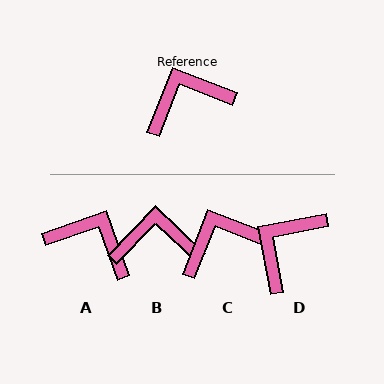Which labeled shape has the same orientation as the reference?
C.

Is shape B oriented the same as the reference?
No, it is off by about 22 degrees.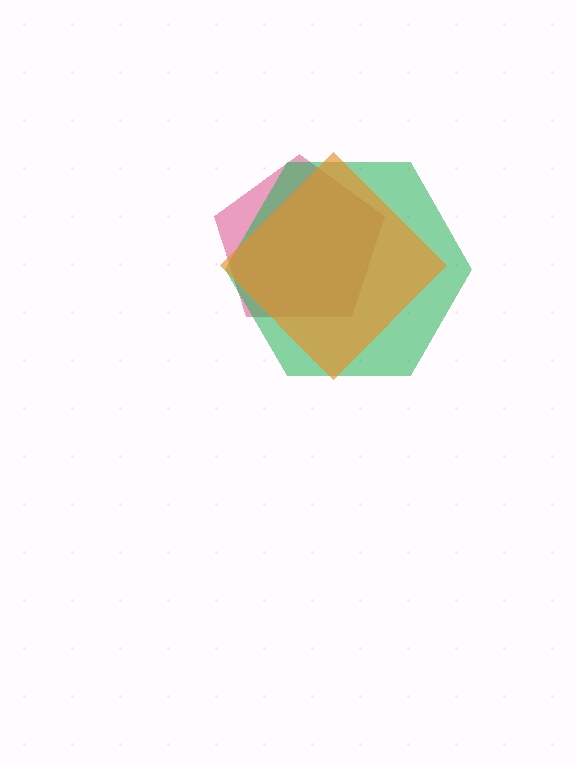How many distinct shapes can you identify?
There are 3 distinct shapes: a pink pentagon, a green hexagon, an orange diamond.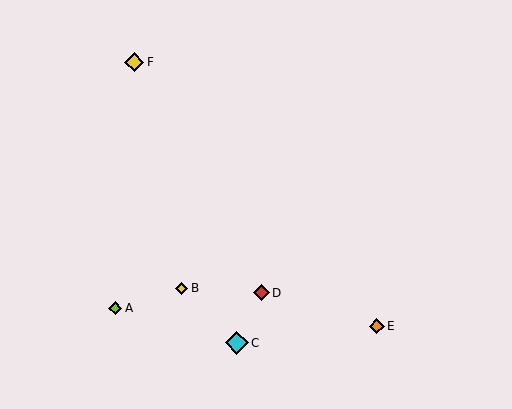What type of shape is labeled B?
Shape B is a yellow diamond.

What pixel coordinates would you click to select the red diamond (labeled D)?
Click at (262, 293) to select the red diamond D.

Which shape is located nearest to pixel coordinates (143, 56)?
The yellow diamond (labeled F) at (134, 62) is nearest to that location.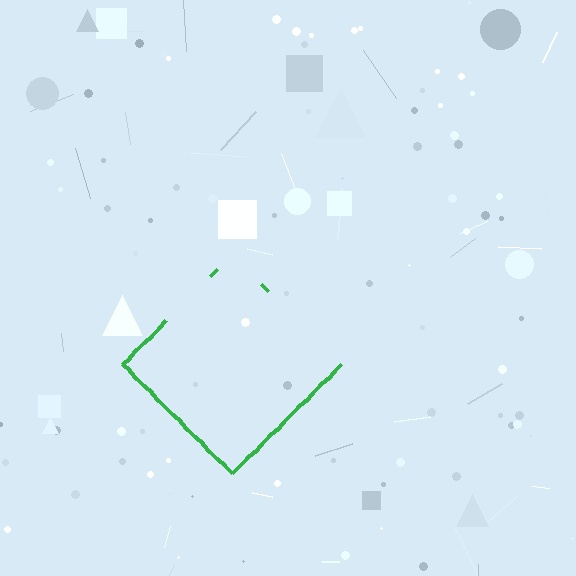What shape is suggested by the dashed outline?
The dashed outline suggests a diamond.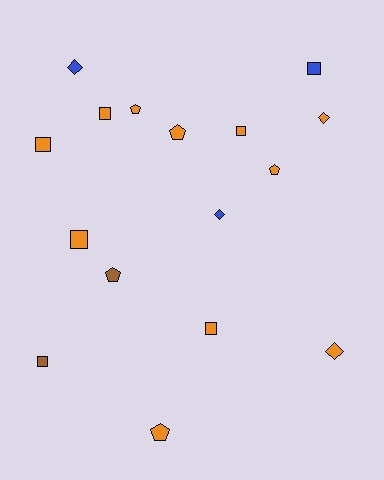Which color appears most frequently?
Orange, with 11 objects.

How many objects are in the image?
There are 16 objects.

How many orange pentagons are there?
There are 4 orange pentagons.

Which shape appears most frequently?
Square, with 7 objects.